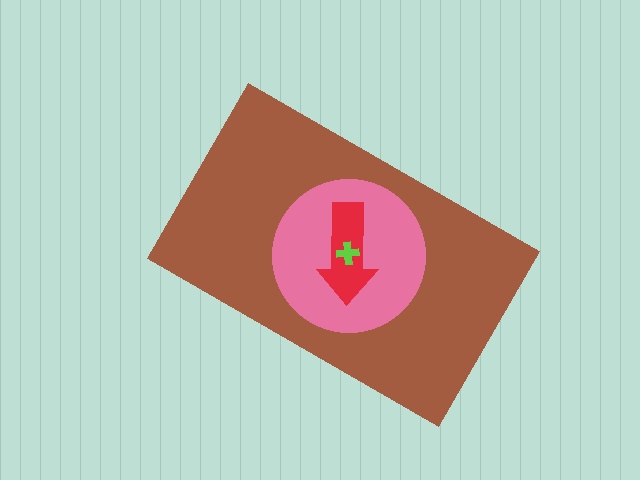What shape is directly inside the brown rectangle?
The pink circle.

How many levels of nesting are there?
4.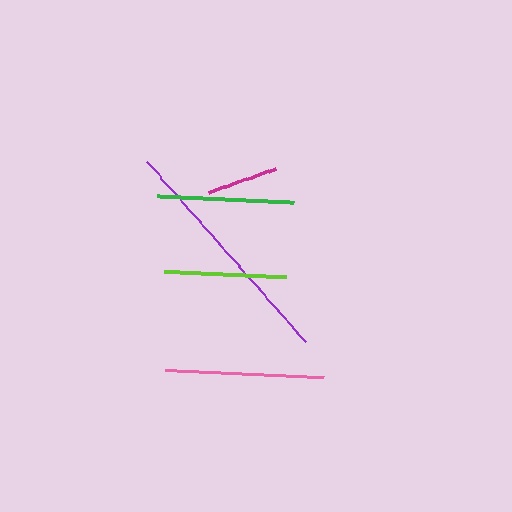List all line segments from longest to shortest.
From longest to shortest: purple, pink, green, lime, magenta.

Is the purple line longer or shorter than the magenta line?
The purple line is longer than the magenta line.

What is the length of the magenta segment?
The magenta segment is approximately 71 pixels long.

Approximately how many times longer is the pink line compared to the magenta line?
The pink line is approximately 2.2 times the length of the magenta line.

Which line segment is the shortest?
The magenta line is the shortest at approximately 71 pixels.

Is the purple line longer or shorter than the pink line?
The purple line is longer than the pink line.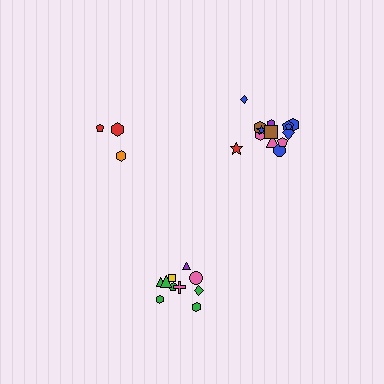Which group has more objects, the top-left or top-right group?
The top-right group.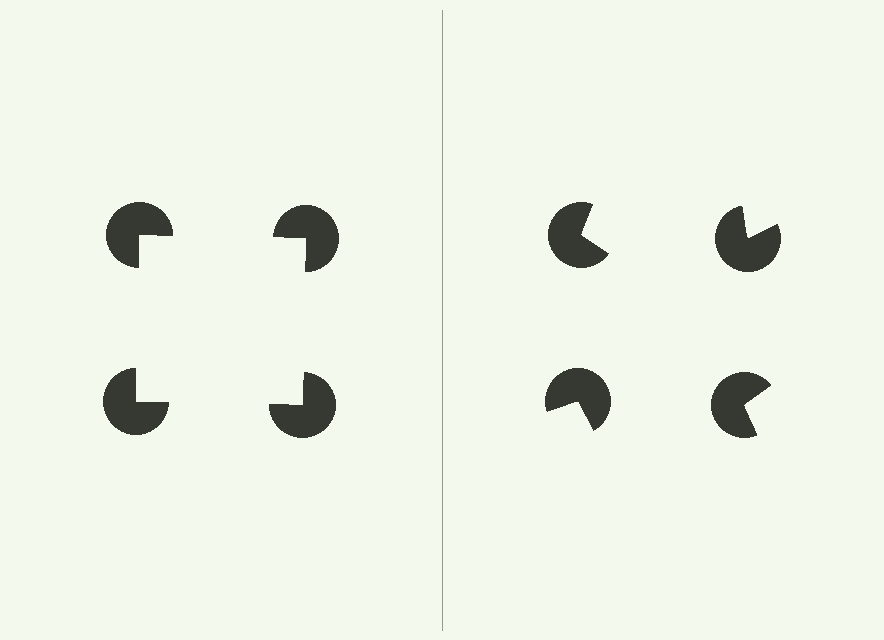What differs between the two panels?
The pac-man discs are positioned identically on both sides; only the wedge orientations differ. On the left they align to a square; on the right they are misaligned.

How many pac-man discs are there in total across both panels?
8 — 4 on each side.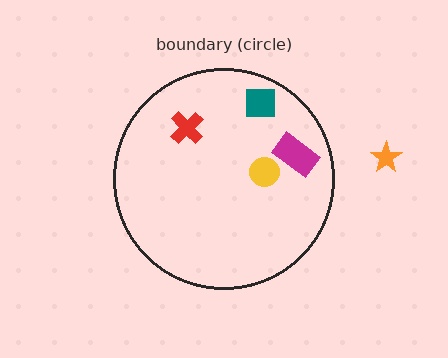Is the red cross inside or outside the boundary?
Inside.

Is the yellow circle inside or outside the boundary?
Inside.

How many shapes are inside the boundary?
4 inside, 1 outside.